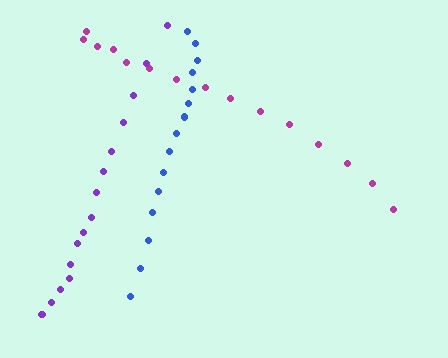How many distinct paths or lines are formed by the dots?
There are 3 distinct paths.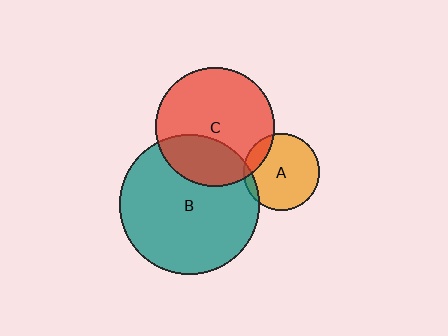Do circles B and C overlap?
Yes.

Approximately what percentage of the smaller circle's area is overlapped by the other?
Approximately 30%.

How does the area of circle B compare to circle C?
Approximately 1.4 times.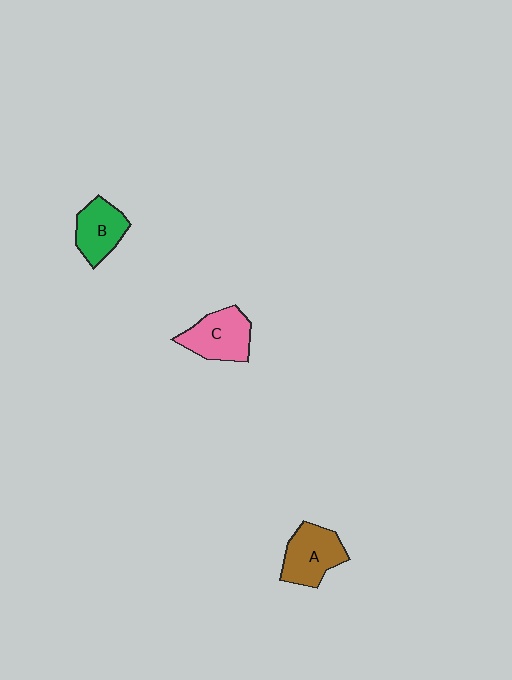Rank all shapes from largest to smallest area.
From largest to smallest: A (brown), C (pink), B (green).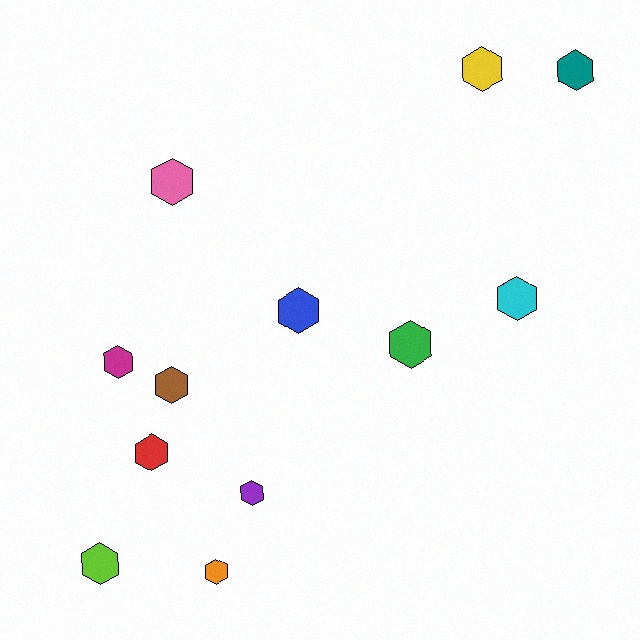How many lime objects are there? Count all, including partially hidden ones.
There is 1 lime object.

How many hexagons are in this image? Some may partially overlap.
There are 12 hexagons.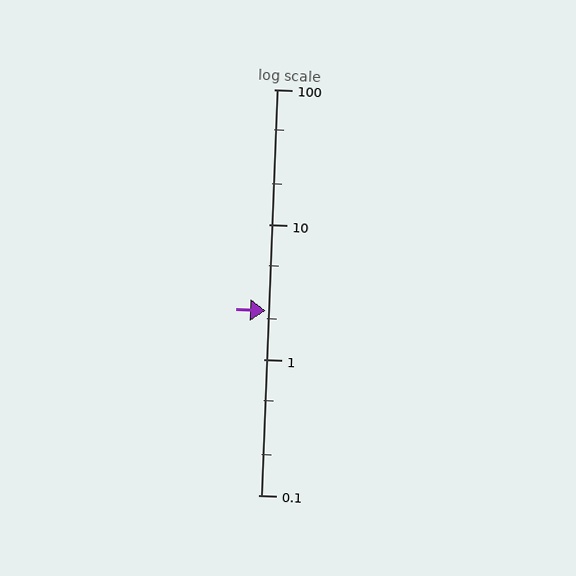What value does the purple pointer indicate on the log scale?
The pointer indicates approximately 2.3.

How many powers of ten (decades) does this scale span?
The scale spans 3 decades, from 0.1 to 100.